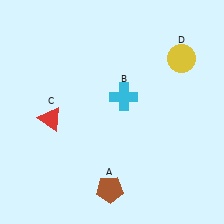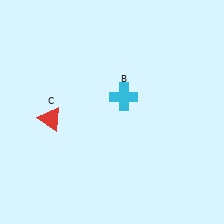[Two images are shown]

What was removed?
The brown pentagon (A), the yellow circle (D) were removed in Image 2.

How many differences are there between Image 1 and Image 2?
There are 2 differences between the two images.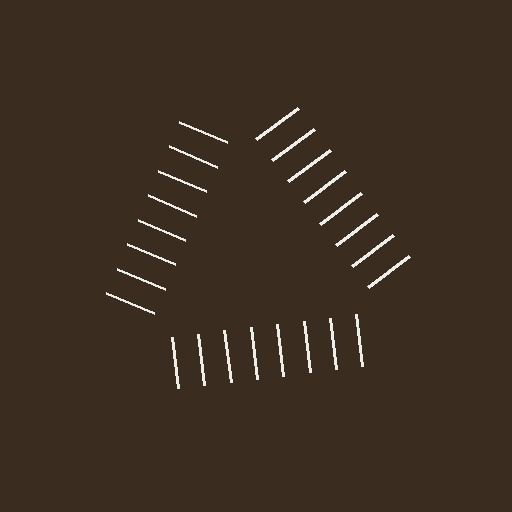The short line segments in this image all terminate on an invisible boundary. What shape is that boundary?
An illusory triangle — the line segments terminate on its edges but no continuous stroke is drawn.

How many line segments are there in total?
24 — 8 along each of the 3 edges.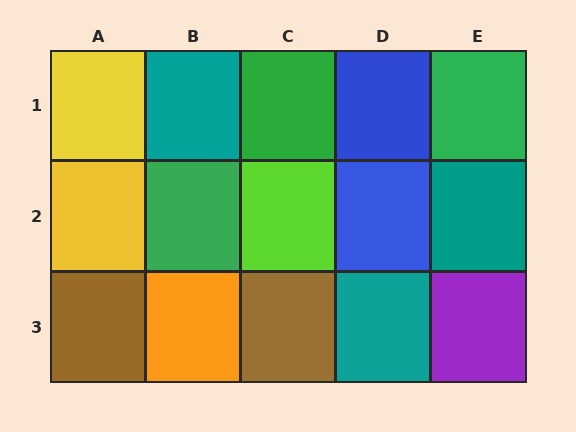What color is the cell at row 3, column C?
Brown.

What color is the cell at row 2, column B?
Green.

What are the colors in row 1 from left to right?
Yellow, teal, green, blue, green.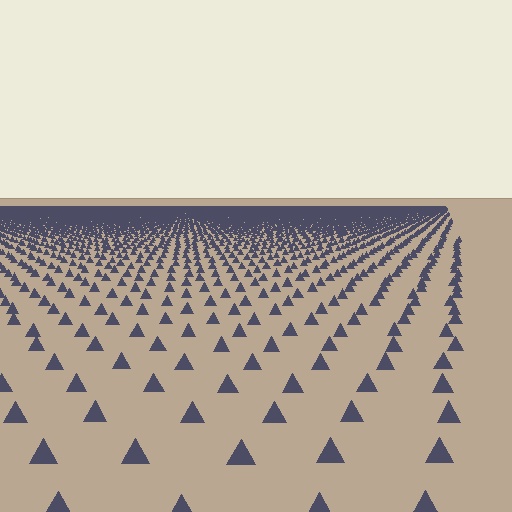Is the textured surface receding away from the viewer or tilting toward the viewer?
The surface is receding away from the viewer. Texture elements get smaller and denser toward the top.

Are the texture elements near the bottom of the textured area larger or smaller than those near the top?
Larger. Near the bottom, elements are closer to the viewer and appear at a bigger on-screen size.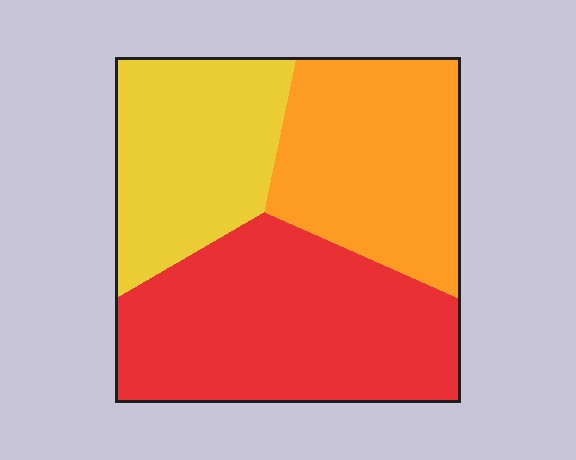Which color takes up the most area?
Red, at roughly 45%.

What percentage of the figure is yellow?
Yellow takes up between a sixth and a third of the figure.